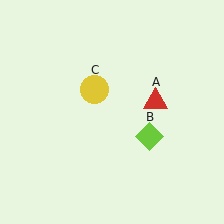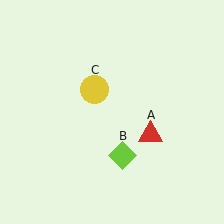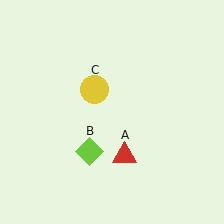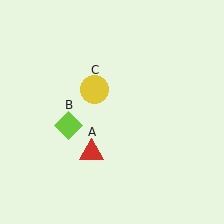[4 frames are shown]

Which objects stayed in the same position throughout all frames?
Yellow circle (object C) remained stationary.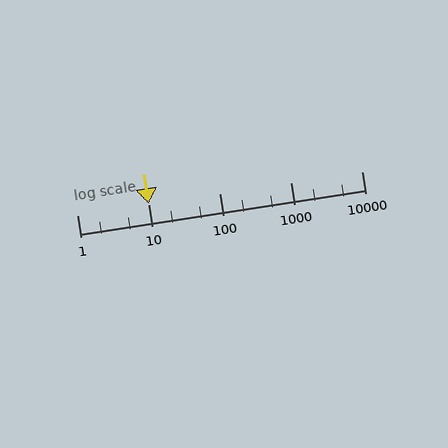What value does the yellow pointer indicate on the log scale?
The pointer indicates approximately 10.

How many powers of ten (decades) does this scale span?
The scale spans 4 decades, from 1 to 10000.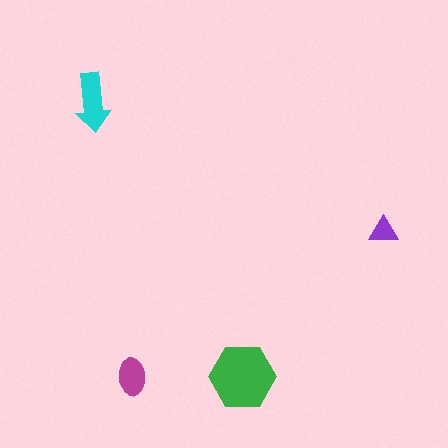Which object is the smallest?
The purple triangle.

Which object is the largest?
The green hexagon.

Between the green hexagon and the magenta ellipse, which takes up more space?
The green hexagon.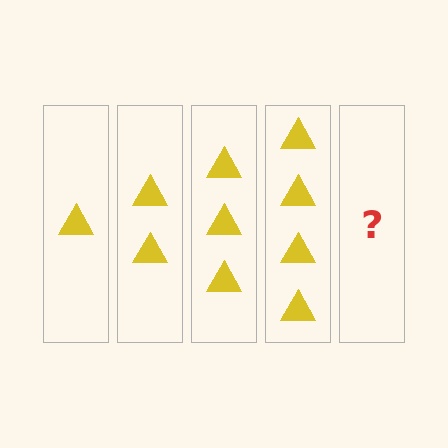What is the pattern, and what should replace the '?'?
The pattern is that each step adds one more triangle. The '?' should be 5 triangles.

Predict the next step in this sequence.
The next step is 5 triangles.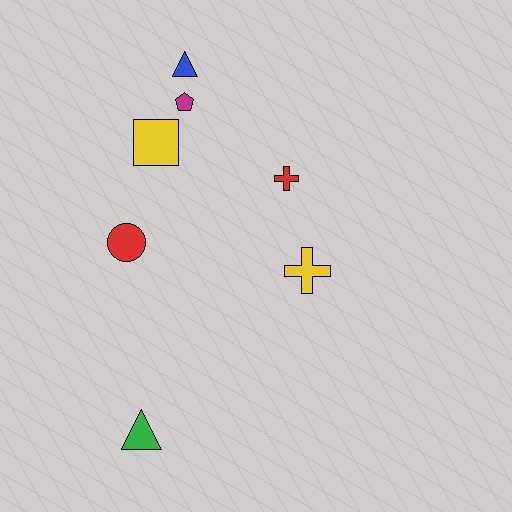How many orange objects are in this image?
There are no orange objects.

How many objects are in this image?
There are 7 objects.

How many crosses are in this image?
There are 2 crosses.